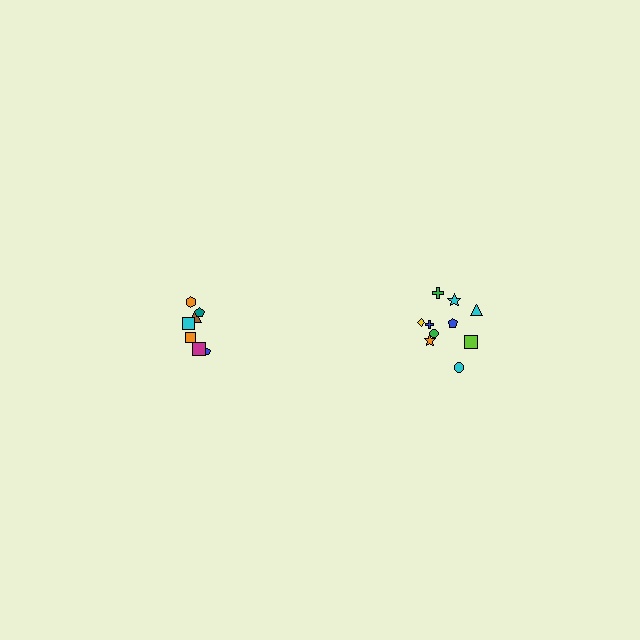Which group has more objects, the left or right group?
The right group.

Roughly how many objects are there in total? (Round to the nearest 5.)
Roughly 15 objects in total.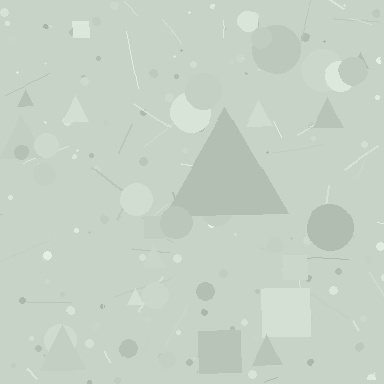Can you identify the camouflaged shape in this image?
The camouflaged shape is a triangle.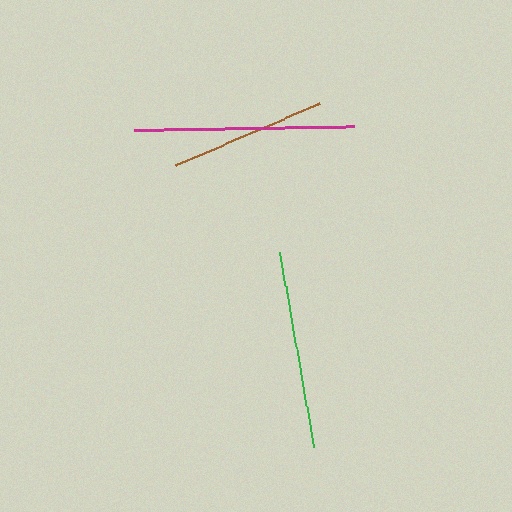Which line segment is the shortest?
The brown line is the shortest at approximately 156 pixels.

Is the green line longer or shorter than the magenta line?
The magenta line is longer than the green line.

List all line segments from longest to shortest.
From longest to shortest: magenta, green, brown.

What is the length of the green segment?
The green segment is approximately 199 pixels long.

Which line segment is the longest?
The magenta line is the longest at approximately 221 pixels.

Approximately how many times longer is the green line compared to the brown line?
The green line is approximately 1.3 times the length of the brown line.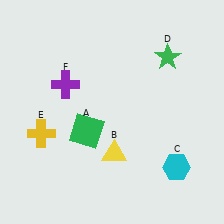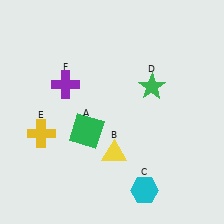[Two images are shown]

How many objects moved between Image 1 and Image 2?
2 objects moved between the two images.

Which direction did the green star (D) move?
The green star (D) moved down.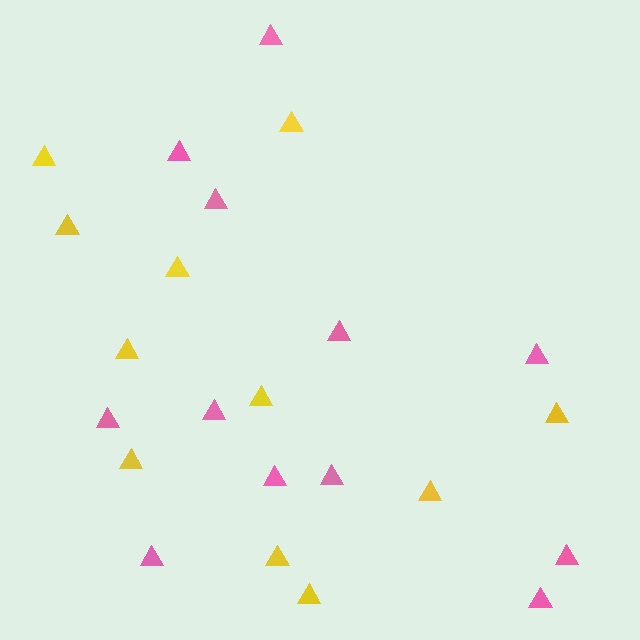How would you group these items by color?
There are 2 groups: one group of pink triangles (12) and one group of yellow triangles (11).